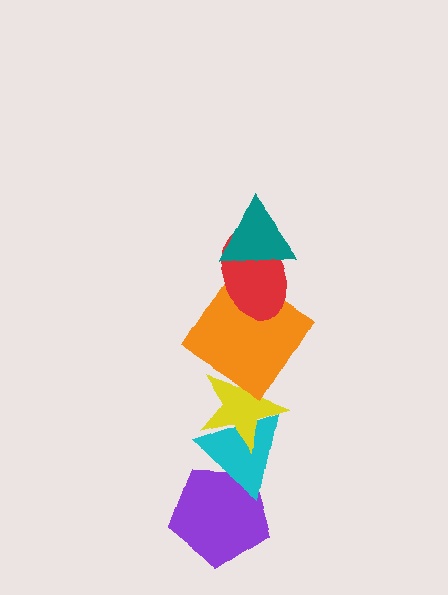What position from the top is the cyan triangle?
The cyan triangle is 5th from the top.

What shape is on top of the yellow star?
The orange diamond is on top of the yellow star.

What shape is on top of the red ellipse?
The teal triangle is on top of the red ellipse.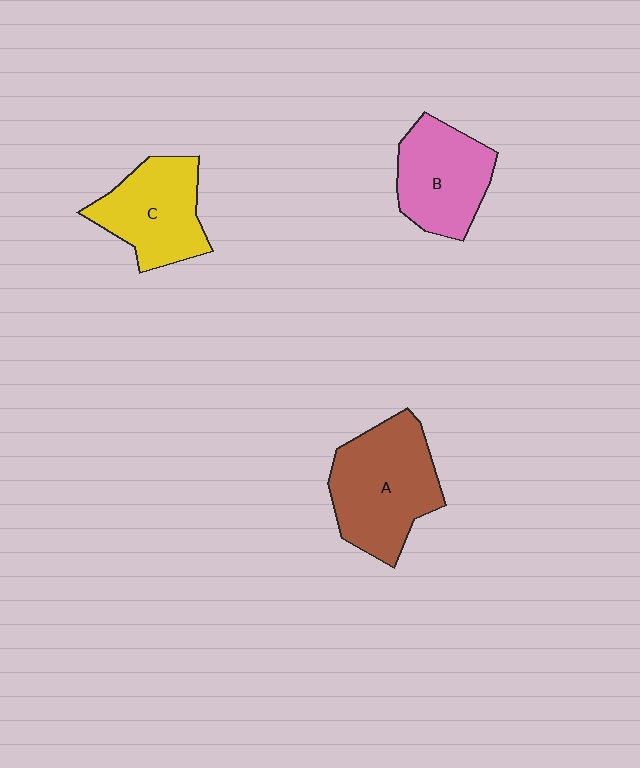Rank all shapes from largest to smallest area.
From largest to smallest: A (brown), C (yellow), B (pink).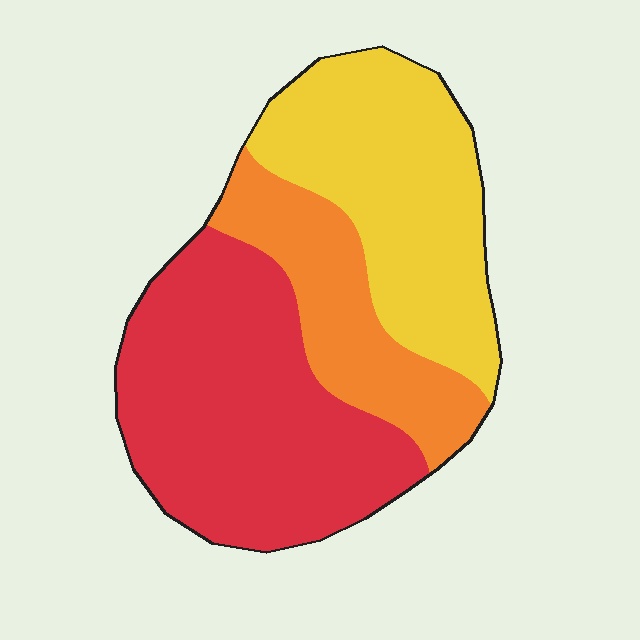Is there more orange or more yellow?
Yellow.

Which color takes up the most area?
Red, at roughly 45%.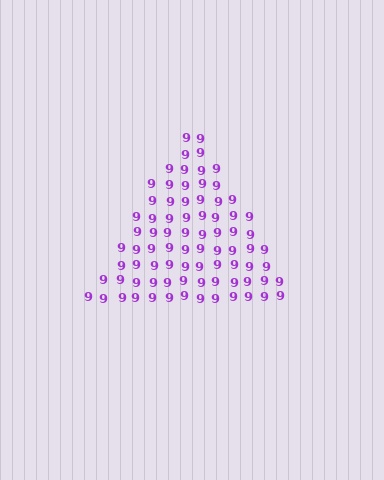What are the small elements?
The small elements are digit 9's.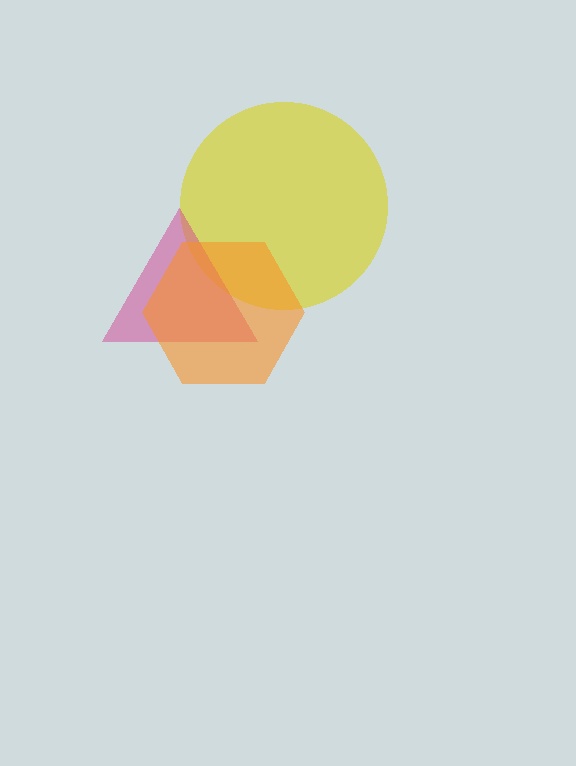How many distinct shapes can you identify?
There are 3 distinct shapes: a yellow circle, a magenta triangle, an orange hexagon.